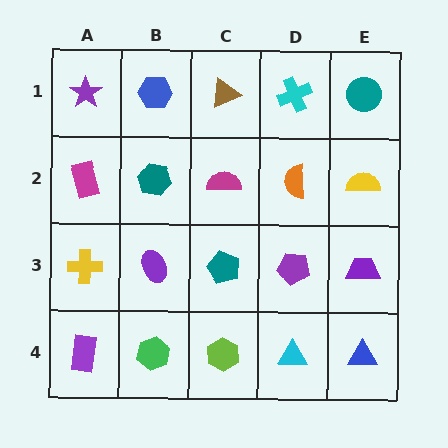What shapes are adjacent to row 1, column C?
A magenta semicircle (row 2, column C), a blue hexagon (row 1, column B), a cyan cross (row 1, column D).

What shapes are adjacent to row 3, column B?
A teal hexagon (row 2, column B), a green hexagon (row 4, column B), a yellow cross (row 3, column A), a teal pentagon (row 3, column C).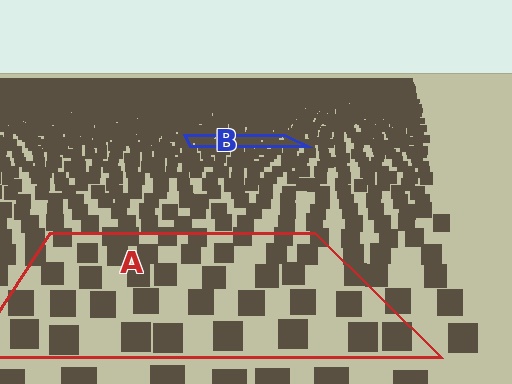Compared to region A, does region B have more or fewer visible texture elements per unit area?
Region B has more texture elements per unit area — they are packed more densely because it is farther away.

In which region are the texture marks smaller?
The texture marks are smaller in region B, because it is farther away.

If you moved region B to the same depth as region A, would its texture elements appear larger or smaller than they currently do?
They would appear larger. At a closer depth, the same texture elements are projected at a bigger on-screen size.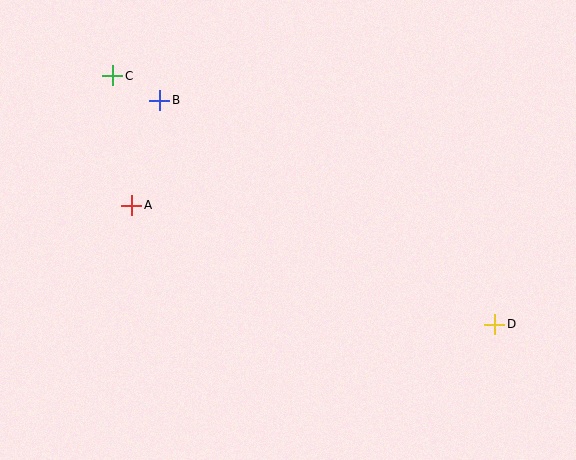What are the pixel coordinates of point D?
Point D is at (495, 324).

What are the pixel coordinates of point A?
Point A is at (132, 205).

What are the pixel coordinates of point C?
Point C is at (113, 76).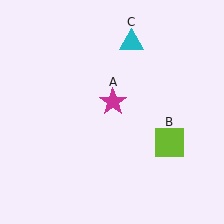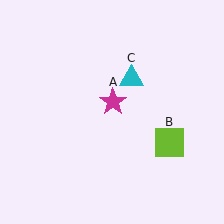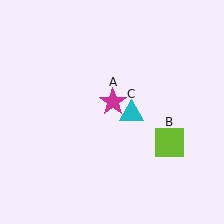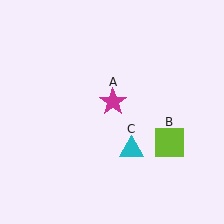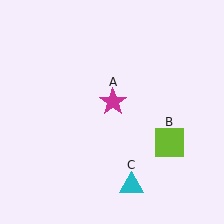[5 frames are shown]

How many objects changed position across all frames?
1 object changed position: cyan triangle (object C).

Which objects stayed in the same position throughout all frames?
Magenta star (object A) and lime square (object B) remained stationary.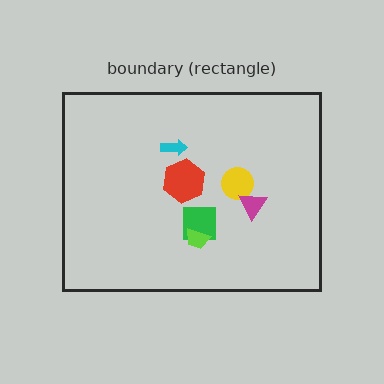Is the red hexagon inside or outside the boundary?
Inside.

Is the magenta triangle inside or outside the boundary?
Inside.